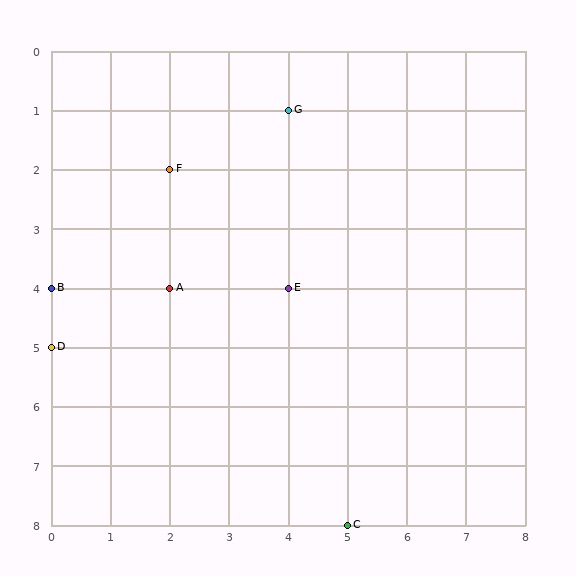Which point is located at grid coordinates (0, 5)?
Point D is at (0, 5).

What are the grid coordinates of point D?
Point D is at grid coordinates (0, 5).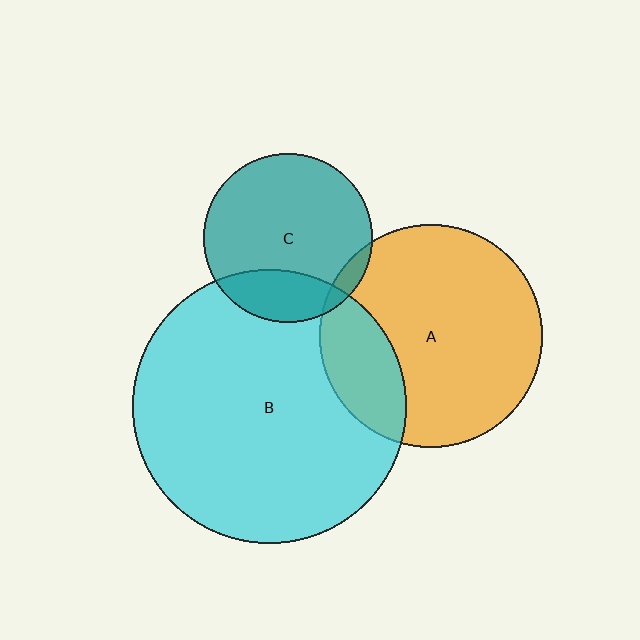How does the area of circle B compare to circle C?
Approximately 2.6 times.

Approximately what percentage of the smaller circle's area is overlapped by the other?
Approximately 5%.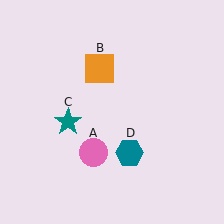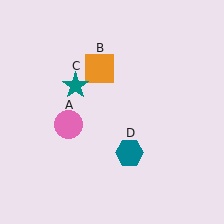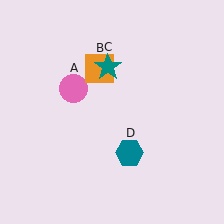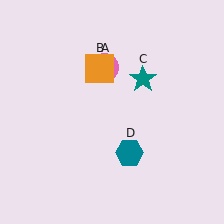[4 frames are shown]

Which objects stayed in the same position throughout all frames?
Orange square (object B) and teal hexagon (object D) remained stationary.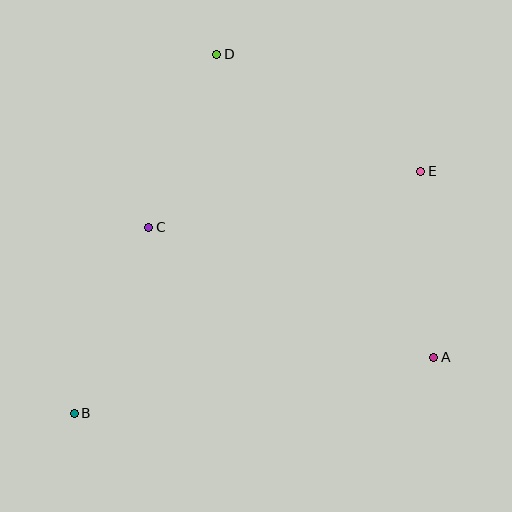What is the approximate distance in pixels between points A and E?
The distance between A and E is approximately 186 pixels.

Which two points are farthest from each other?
Points B and E are farthest from each other.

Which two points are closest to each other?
Points C and D are closest to each other.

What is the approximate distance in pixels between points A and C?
The distance between A and C is approximately 313 pixels.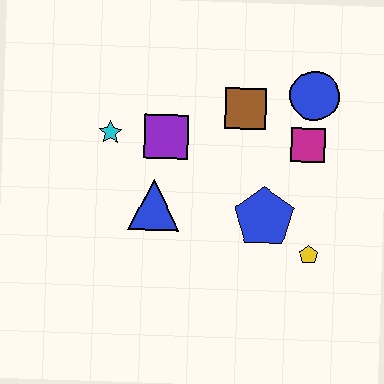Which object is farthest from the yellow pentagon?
The cyan star is farthest from the yellow pentagon.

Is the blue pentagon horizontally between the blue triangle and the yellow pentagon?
Yes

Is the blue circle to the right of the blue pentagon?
Yes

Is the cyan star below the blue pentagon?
No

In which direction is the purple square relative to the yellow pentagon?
The purple square is to the left of the yellow pentagon.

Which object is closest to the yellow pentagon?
The blue pentagon is closest to the yellow pentagon.